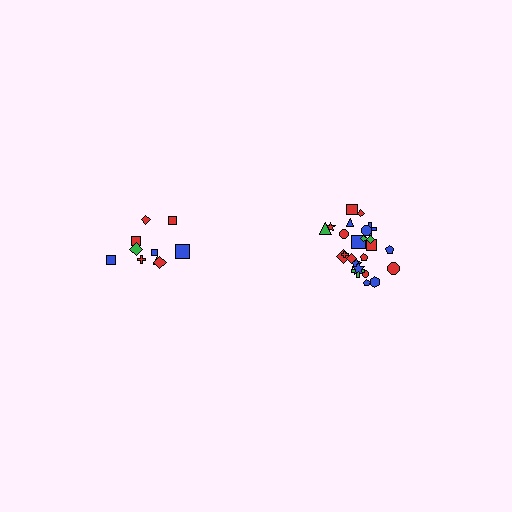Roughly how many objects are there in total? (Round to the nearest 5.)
Roughly 35 objects in total.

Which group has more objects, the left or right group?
The right group.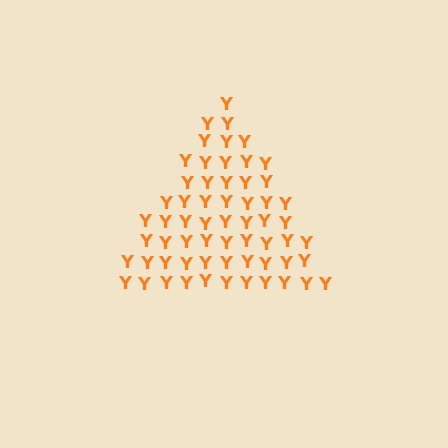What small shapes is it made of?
It is made of small letter Y's.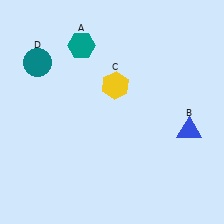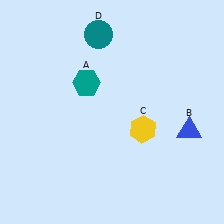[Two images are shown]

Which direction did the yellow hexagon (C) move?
The yellow hexagon (C) moved down.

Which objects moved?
The objects that moved are: the teal hexagon (A), the yellow hexagon (C), the teal circle (D).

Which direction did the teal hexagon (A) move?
The teal hexagon (A) moved down.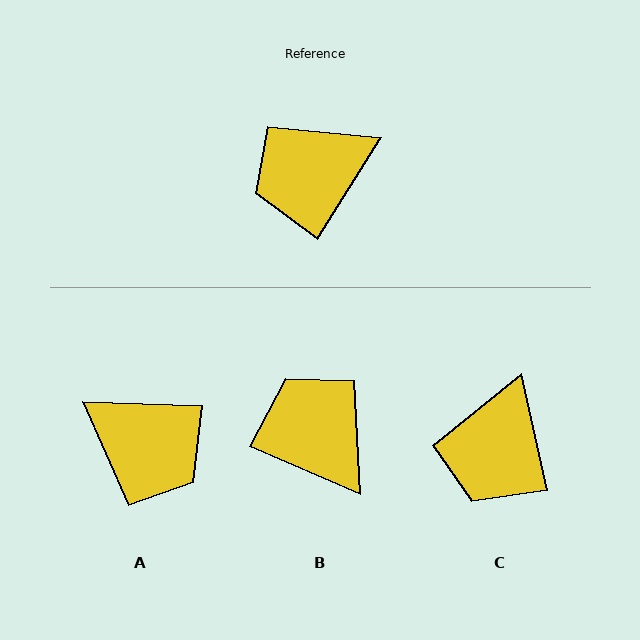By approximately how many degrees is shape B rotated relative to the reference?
Approximately 81 degrees clockwise.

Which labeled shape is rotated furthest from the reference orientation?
A, about 120 degrees away.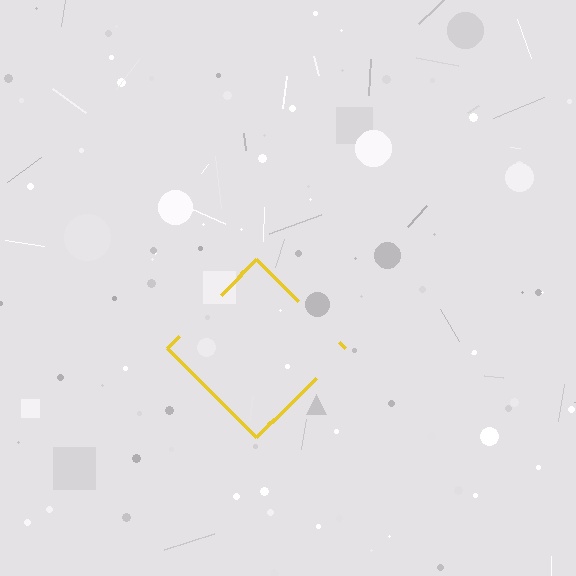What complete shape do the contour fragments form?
The contour fragments form a diamond.